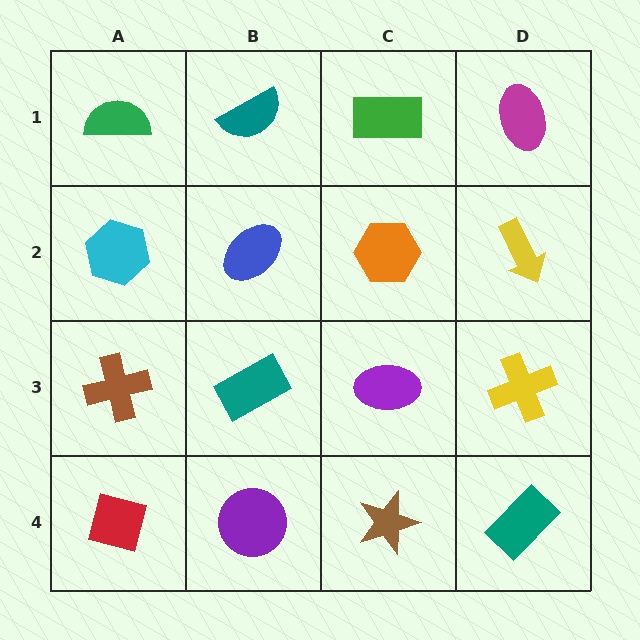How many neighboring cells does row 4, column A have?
2.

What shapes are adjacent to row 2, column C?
A green rectangle (row 1, column C), a purple ellipse (row 3, column C), a blue ellipse (row 2, column B), a yellow arrow (row 2, column D).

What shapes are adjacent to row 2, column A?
A green semicircle (row 1, column A), a brown cross (row 3, column A), a blue ellipse (row 2, column B).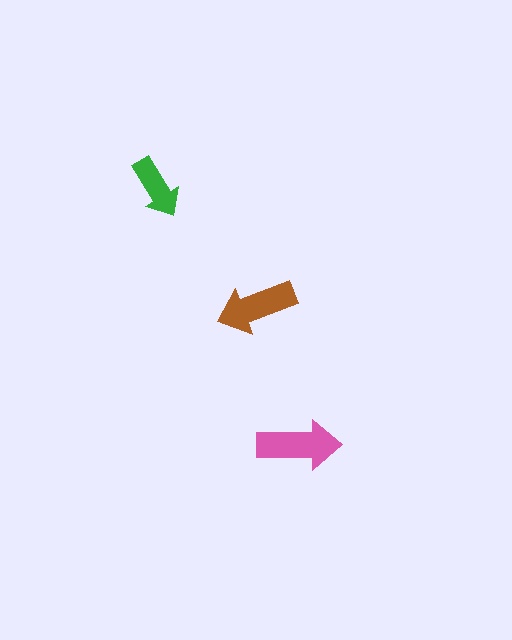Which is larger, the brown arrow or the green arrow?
The brown one.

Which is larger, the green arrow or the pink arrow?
The pink one.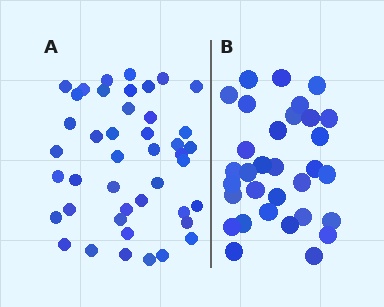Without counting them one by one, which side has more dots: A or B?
Region A (the left region) has more dots.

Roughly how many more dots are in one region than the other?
Region A has roughly 12 or so more dots than region B.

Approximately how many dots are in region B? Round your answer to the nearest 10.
About 30 dots. (The exact count is 32, which rounds to 30.)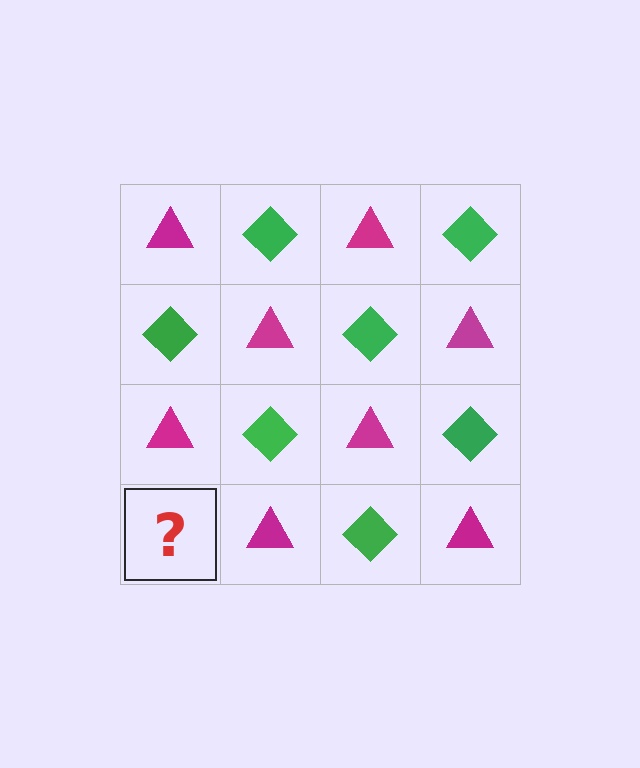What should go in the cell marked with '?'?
The missing cell should contain a green diamond.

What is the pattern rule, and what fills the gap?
The rule is that it alternates magenta triangle and green diamond in a checkerboard pattern. The gap should be filled with a green diamond.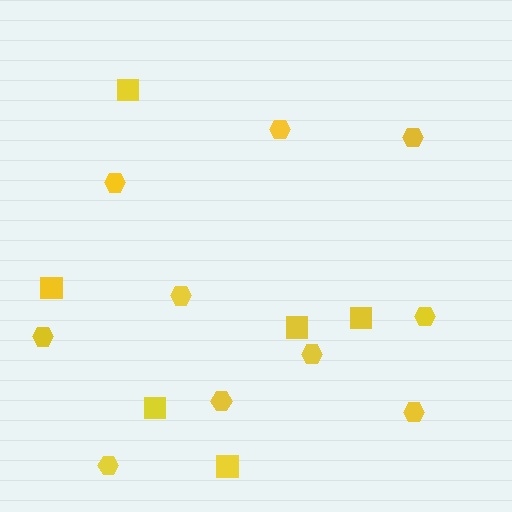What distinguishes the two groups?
There are 2 groups: one group of hexagons (10) and one group of squares (6).